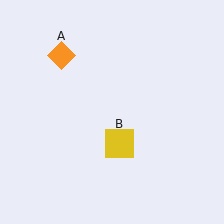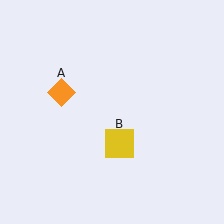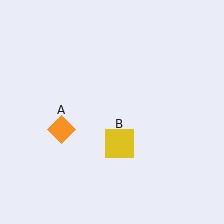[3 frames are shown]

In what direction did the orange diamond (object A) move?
The orange diamond (object A) moved down.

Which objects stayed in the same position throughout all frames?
Yellow square (object B) remained stationary.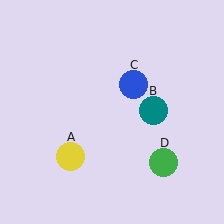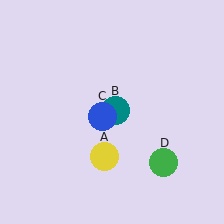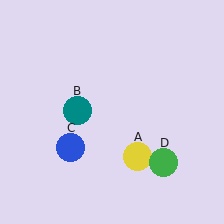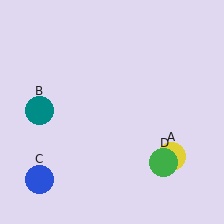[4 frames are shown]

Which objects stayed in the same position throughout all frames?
Green circle (object D) remained stationary.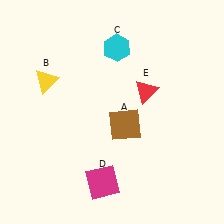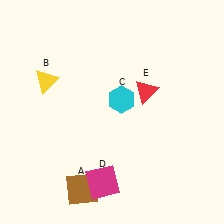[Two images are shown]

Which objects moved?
The objects that moved are: the brown square (A), the cyan hexagon (C).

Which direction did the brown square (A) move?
The brown square (A) moved down.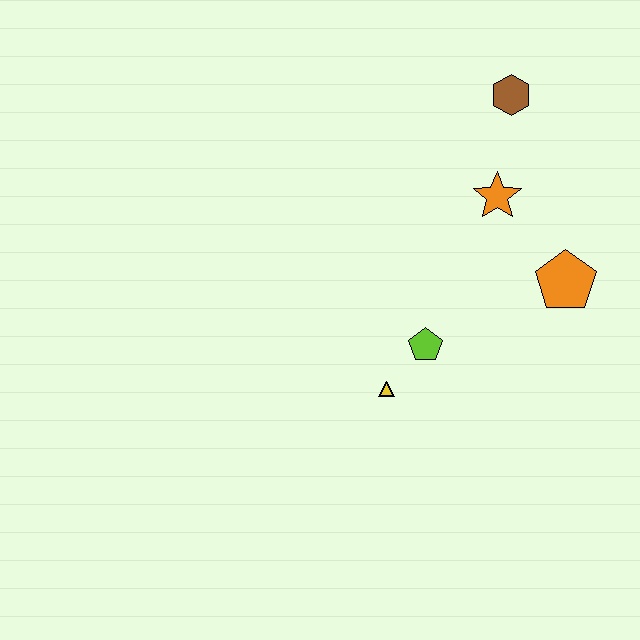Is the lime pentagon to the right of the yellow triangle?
Yes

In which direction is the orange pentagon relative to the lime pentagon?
The orange pentagon is to the right of the lime pentagon.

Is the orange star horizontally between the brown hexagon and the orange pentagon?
No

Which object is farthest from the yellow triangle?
The brown hexagon is farthest from the yellow triangle.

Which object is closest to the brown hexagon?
The orange star is closest to the brown hexagon.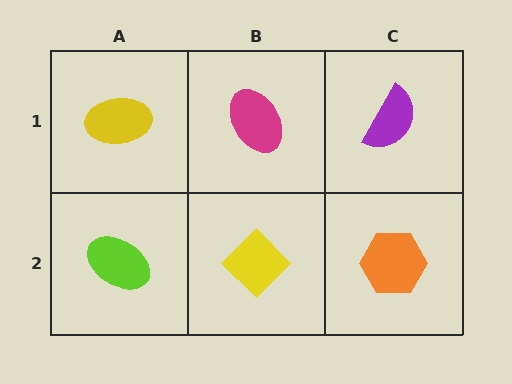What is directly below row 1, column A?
A lime ellipse.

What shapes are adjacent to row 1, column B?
A yellow diamond (row 2, column B), a yellow ellipse (row 1, column A), a purple semicircle (row 1, column C).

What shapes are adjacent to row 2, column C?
A purple semicircle (row 1, column C), a yellow diamond (row 2, column B).